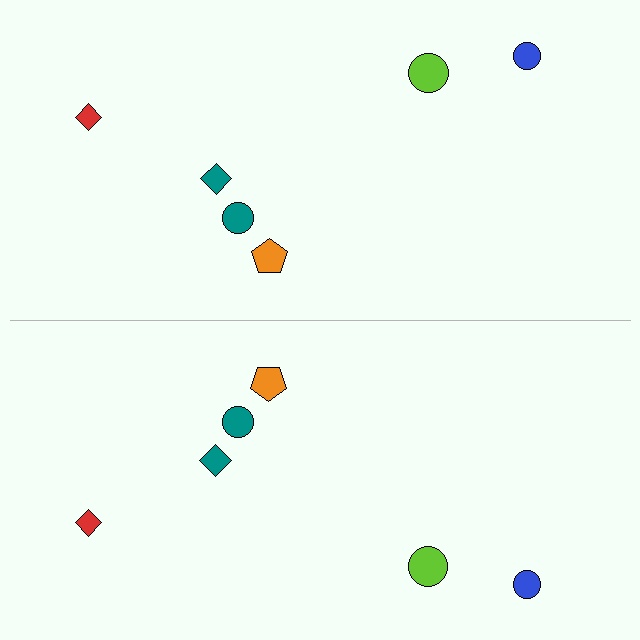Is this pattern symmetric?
Yes, this pattern has bilateral (reflection) symmetry.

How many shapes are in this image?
There are 12 shapes in this image.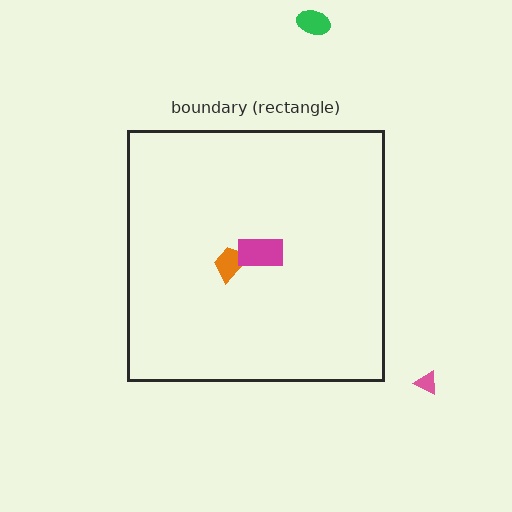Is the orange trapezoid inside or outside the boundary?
Inside.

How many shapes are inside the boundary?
2 inside, 2 outside.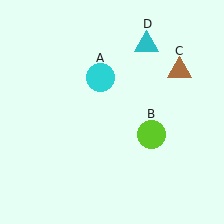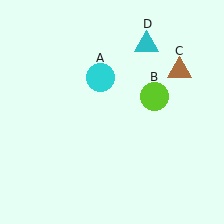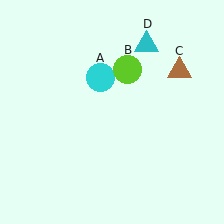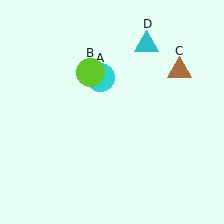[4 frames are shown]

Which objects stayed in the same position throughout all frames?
Cyan circle (object A) and brown triangle (object C) and cyan triangle (object D) remained stationary.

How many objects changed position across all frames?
1 object changed position: lime circle (object B).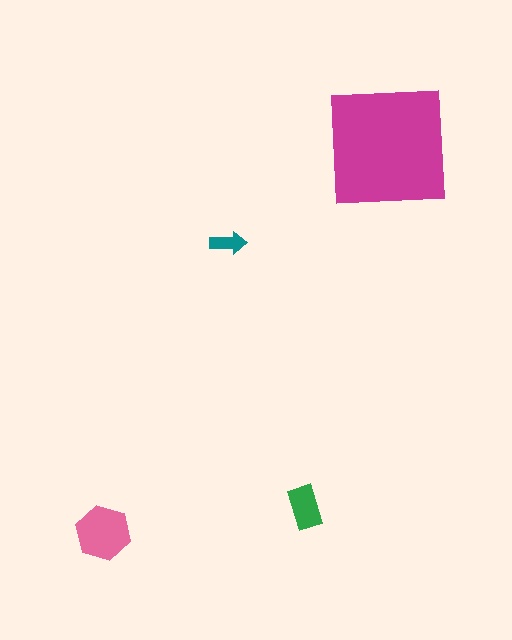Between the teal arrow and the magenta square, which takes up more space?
The magenta square.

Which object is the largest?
The magenta square.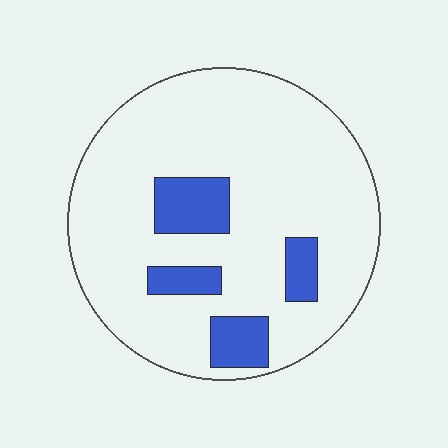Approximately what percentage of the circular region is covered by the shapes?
Approximately 15%.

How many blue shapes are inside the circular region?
4.